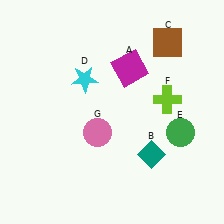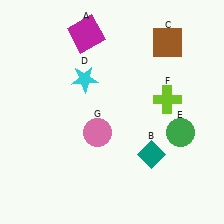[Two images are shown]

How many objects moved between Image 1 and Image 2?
1 object moved between the two images.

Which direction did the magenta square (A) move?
The magenta square (A) moved left.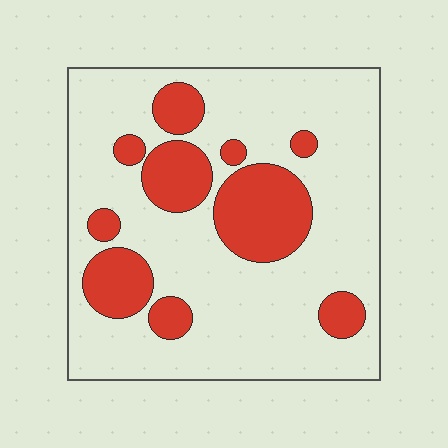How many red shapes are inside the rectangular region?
10.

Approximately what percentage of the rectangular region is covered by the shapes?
Approximately 25%.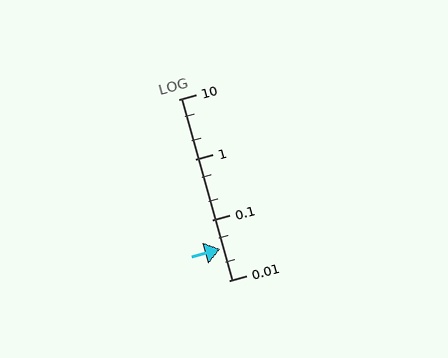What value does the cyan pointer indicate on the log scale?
The pointer indicates approximately 0.033.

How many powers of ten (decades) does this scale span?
The scale spans 3 decades, from 0.01 to 10.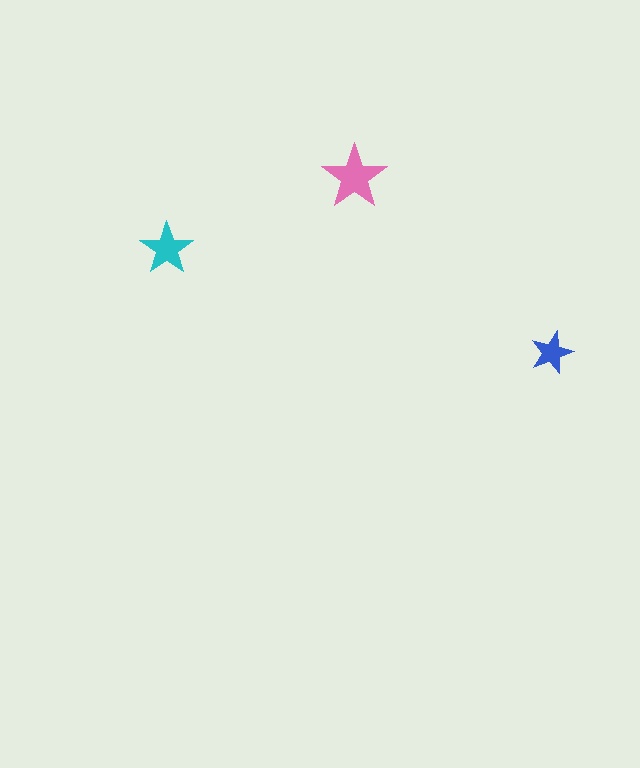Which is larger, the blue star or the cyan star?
The cyan one.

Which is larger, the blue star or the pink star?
The pink one.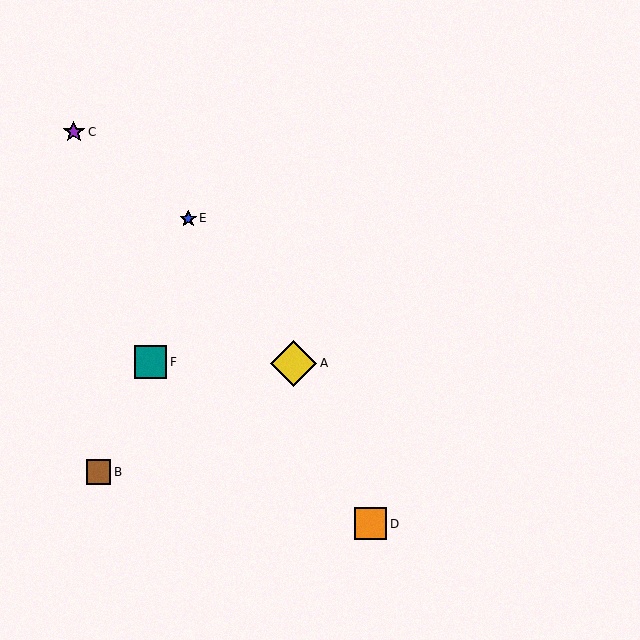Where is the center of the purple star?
The center of the purple star is at (74, 132).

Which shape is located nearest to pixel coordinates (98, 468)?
The brown square (labeled B) at (98, 472) is nearest to that location.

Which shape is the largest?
The yellow diamond (labeled A) is the largest.